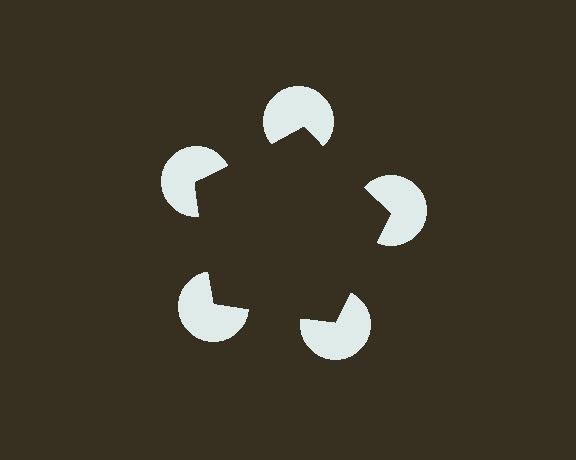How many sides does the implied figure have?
5 sides.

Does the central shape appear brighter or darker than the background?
It typically appears slightly darker than the background, even though no actual brightness change is drawn.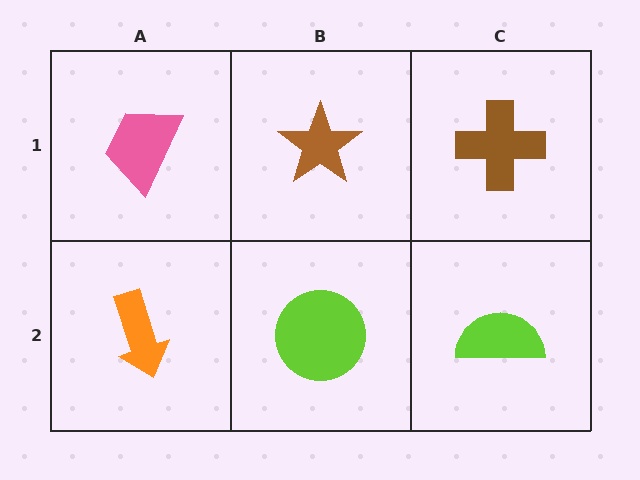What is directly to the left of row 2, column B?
An orange arrow.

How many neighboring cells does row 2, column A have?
2.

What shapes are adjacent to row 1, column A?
An orange arrow (row 2, column A), a brown star (row 1, column B).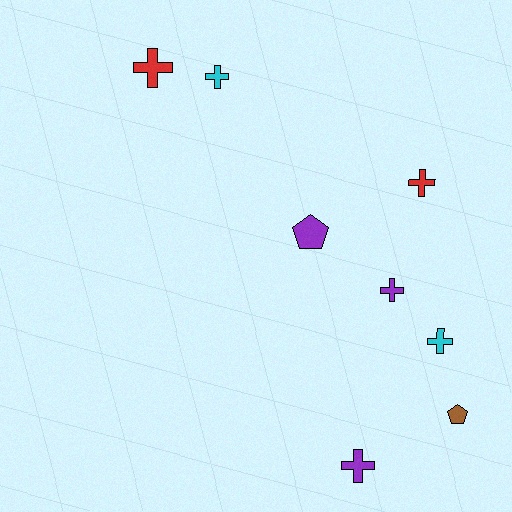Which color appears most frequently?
Purple, with 3 objects.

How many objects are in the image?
There are 8 objects.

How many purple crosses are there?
There are 2 purple crosses.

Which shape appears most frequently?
Cross, with 6 objects.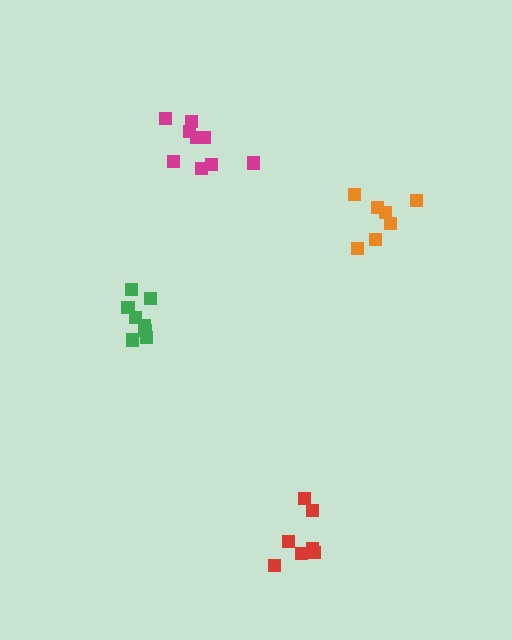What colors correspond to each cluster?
The clusters are colored: orange, magenta, green, red.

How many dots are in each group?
Group 1: 7 dots, Group 2: 9 dots, Group 3: 8 dots, Group 4: 7 dots (31 total).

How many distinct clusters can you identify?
There are 4 distinct clusters.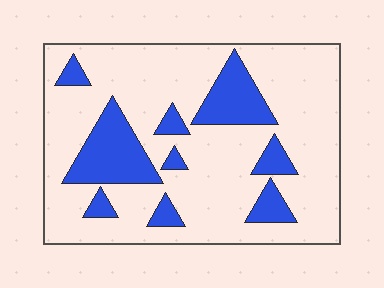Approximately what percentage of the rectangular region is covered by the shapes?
Approximately 20%.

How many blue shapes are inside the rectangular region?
9.